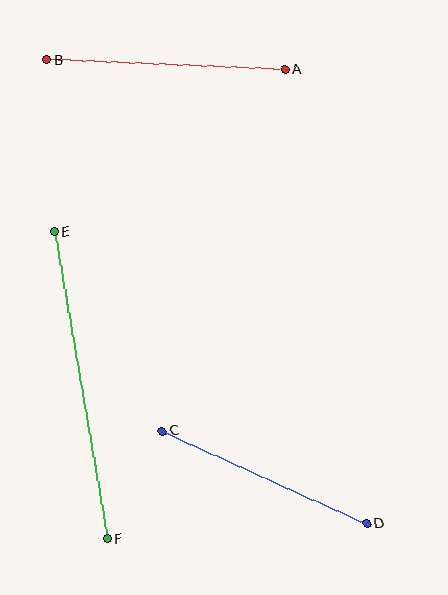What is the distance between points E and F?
The distance is approximately 312 pixels.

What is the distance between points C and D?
The distance is approximately 225 pixels.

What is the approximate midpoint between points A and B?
The midpoint is at approximately (166, 65) pixels.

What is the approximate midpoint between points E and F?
The midpoint is at approximately (81, 385) pixels.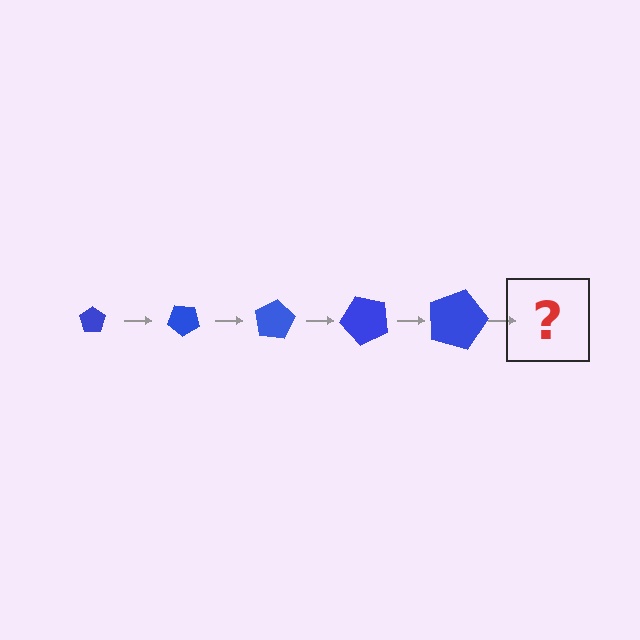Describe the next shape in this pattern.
It should be a pentagon, larger than the previous one and rotated 200 degrees from the start.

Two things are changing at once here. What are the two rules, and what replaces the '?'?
The two rules are that the pentagon grows larger each step and it rotates 40 degrees each step. The '?' should be a pentagon, larger than the previous one and rotated 200 degrees from the start.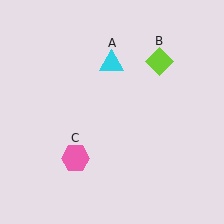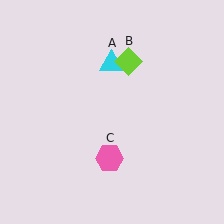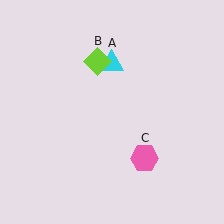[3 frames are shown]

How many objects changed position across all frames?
2 objects changed position: lime diamond (object B), pink hexagon (object C).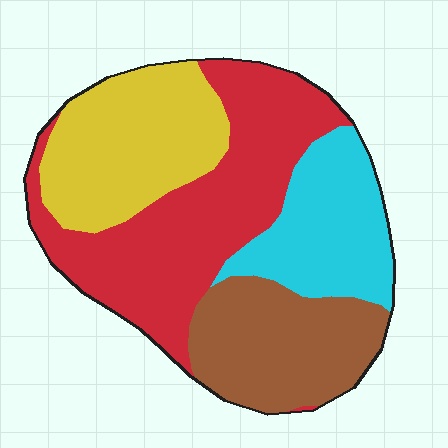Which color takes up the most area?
Red, at roughly 35%.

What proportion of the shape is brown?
Brown covers around 20% of the shape.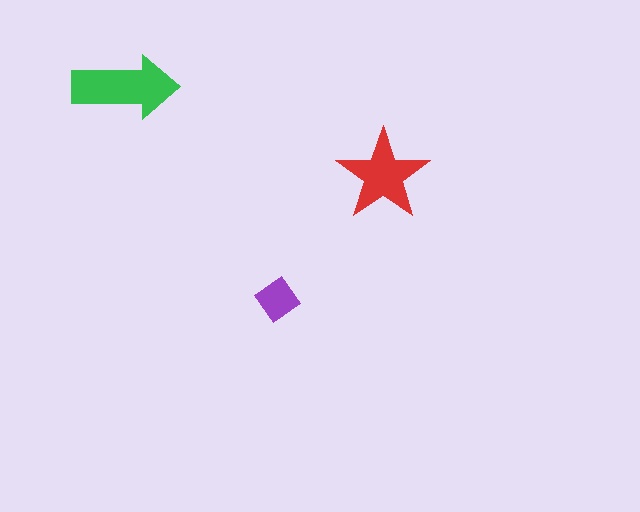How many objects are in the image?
There are 3 objects in the image.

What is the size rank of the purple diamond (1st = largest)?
3rd.